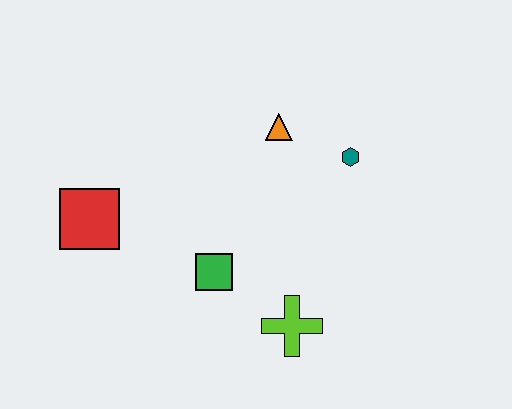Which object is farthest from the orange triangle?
The red square is farthest from the orange triangle.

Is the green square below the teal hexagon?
Yes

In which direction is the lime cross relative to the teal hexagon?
The lime cross is below the teal hexagon.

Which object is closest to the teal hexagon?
The orange triangle is closest to the teal hexagon.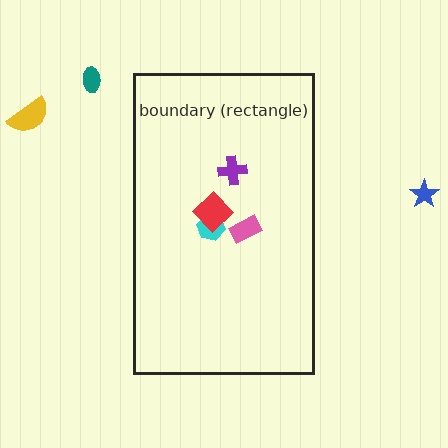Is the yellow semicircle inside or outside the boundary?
Outside.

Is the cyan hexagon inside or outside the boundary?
Inside.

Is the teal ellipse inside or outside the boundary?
Outside.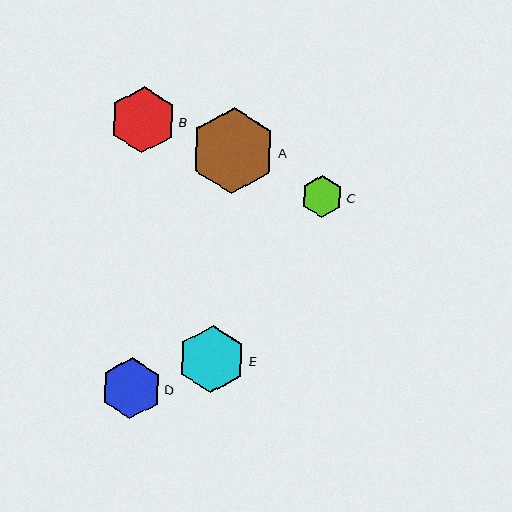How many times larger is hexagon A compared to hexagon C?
Hexagon A is approximately 2.0 times the size of hexagon C.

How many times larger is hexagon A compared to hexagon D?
Hexagon A is approximately 1.4 times the size of hexagon D.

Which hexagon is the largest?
Hexagon A is the largest with a size of approximately 86 pixels.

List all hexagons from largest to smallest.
From largest to smallest: A, E, B, D, C.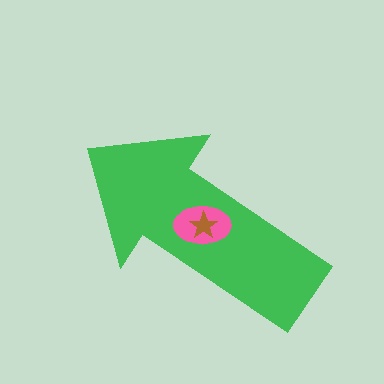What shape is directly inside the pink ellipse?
The brown star.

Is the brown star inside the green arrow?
Yes.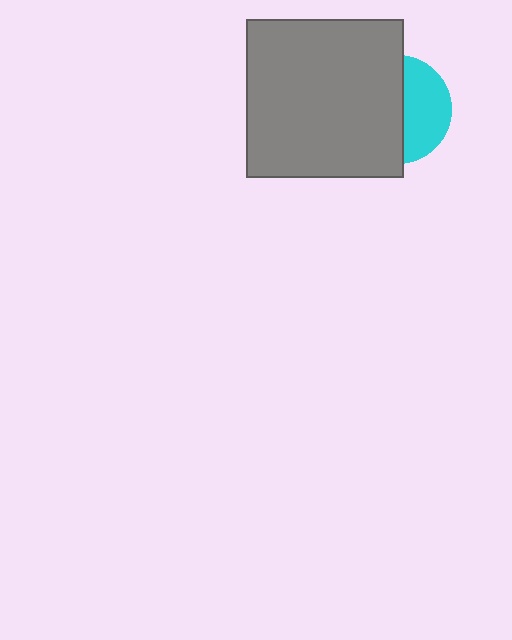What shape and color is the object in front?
The object in front is a gray square.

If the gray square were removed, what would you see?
You would see the complete cyan circle.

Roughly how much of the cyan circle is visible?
A small part of it is visible (roughly 43%).